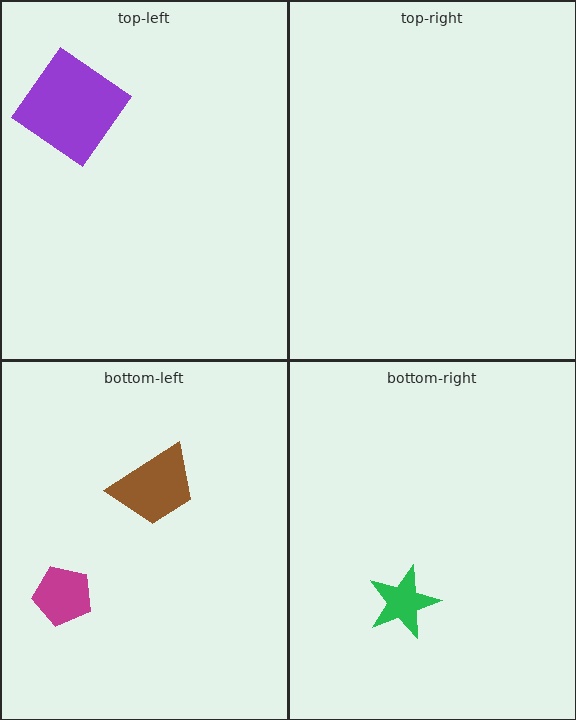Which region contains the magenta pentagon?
The bottom-left region.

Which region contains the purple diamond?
The top-left region.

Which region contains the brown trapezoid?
The bottom-left region.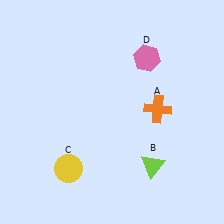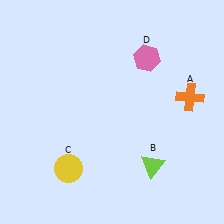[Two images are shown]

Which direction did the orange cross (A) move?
The orange cross (A) moved right.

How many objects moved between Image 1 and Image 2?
1 object moved between the two images.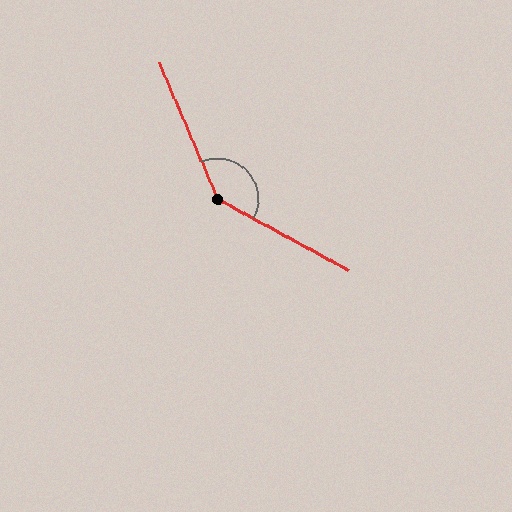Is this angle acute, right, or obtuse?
It is obtuse.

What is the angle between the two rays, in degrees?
Approximately 141 degrees.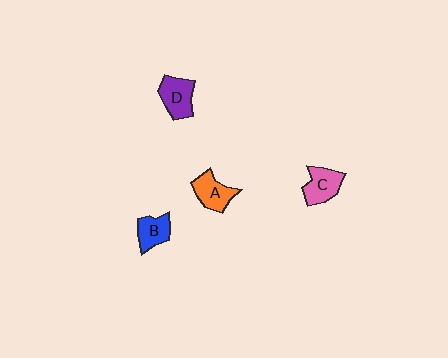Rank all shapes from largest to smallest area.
From largest to smallest: D (purple), A (orange), C (pink), B (blue).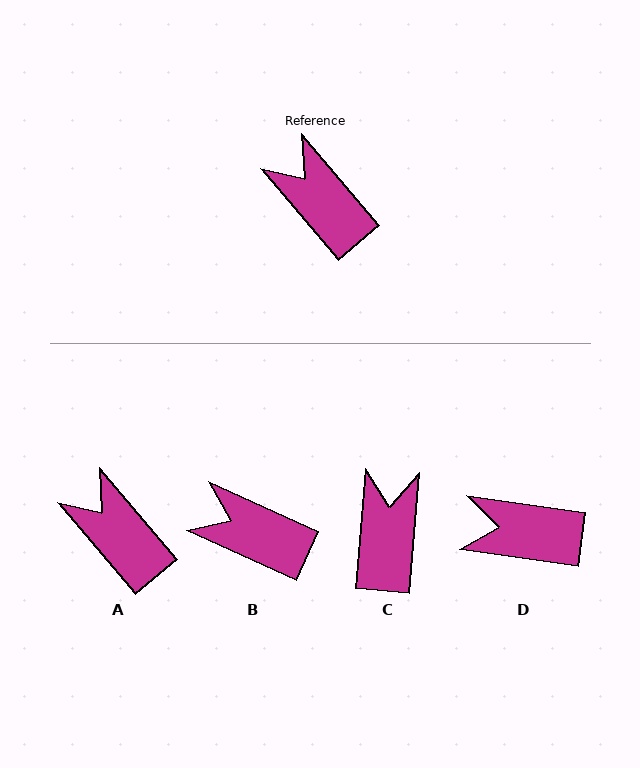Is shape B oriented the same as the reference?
No, it is off by about 25 degrees.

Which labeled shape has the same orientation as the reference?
A.